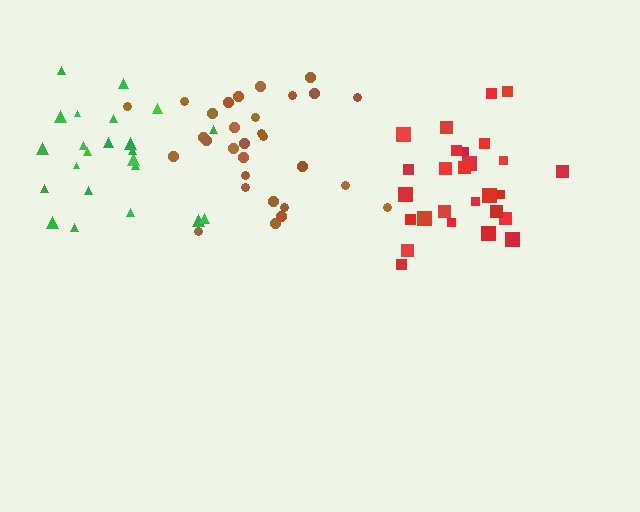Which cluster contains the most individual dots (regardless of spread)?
Brown (30).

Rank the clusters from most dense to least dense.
red, brown, green.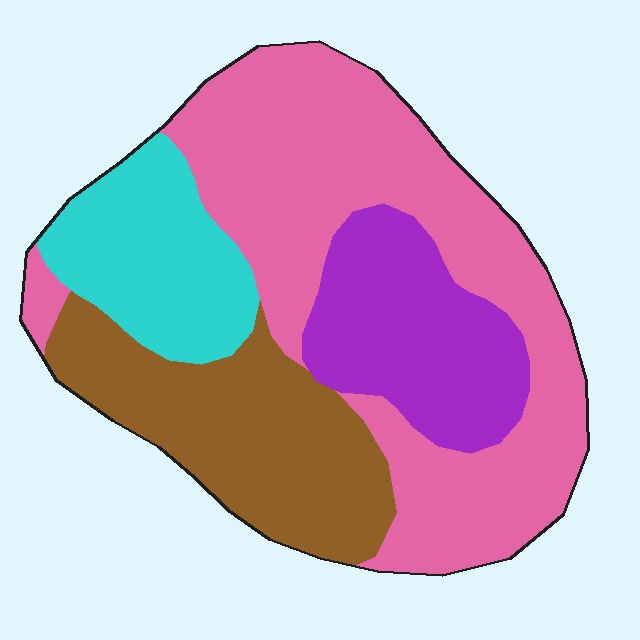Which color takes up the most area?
Pink, at roughly 45%.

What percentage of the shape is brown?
Brown takes up about one fifth (1/5) of the shape.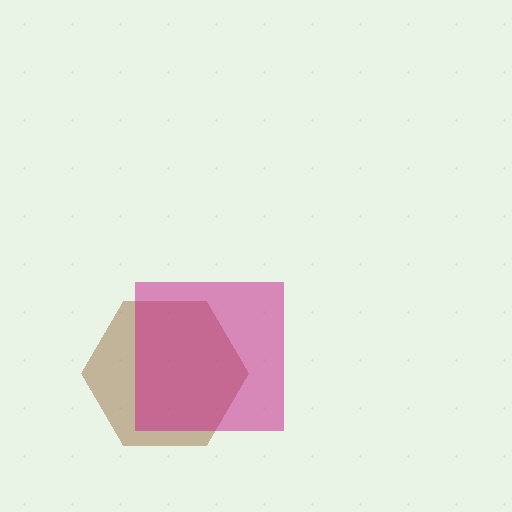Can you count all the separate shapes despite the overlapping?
Yes, there are 2 separate shapes.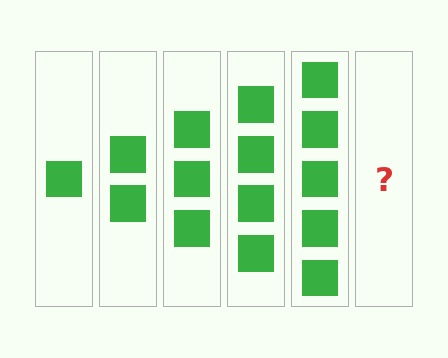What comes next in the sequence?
The next element should be 6 squares.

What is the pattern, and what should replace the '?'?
The pattern is that each step adds one more square. The '?' should be 6 squares.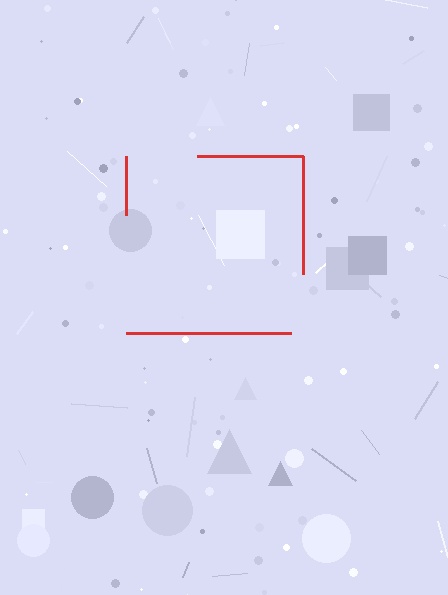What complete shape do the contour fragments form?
The contour fragments form a square.